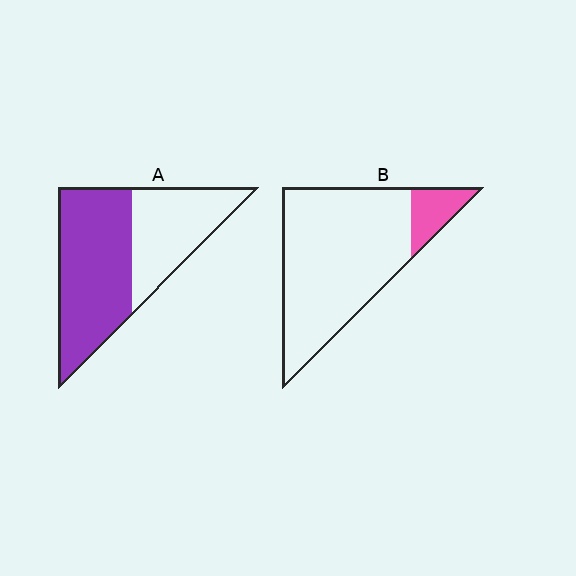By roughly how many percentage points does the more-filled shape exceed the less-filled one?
By roughly 45 percentage points (A over B).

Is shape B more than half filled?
No.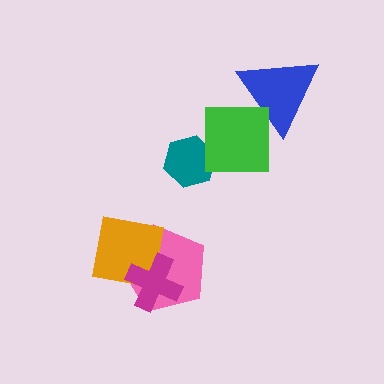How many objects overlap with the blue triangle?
1 object overlaps with the blue triangle.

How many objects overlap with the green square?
2 objects overlap with the green square.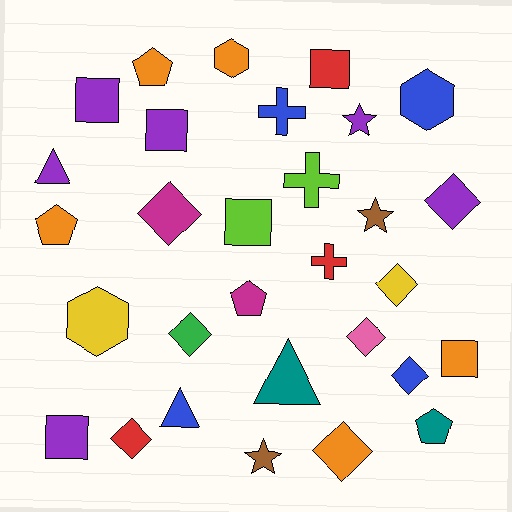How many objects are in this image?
There are 30 objects.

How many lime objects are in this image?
There are 2 lime objects.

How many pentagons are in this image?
There are 4 pentagons.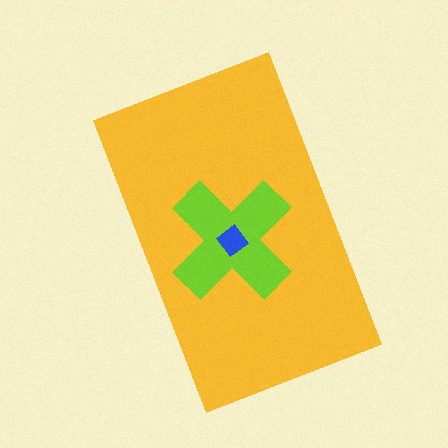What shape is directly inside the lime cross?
The blue diamond.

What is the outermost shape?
The yellow rectangle.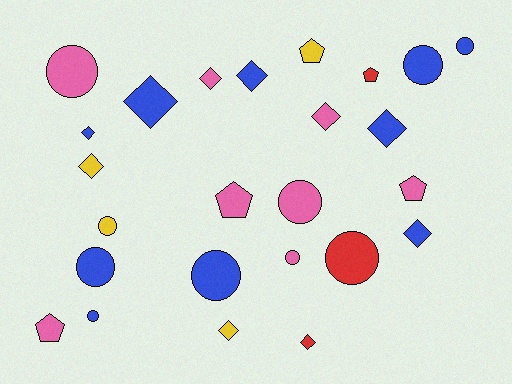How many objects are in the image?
There are 25 objects.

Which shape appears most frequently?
Diamond, with 10 objects.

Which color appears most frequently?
Blue, with 10 objects.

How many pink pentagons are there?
There are 3 pink pentagons.